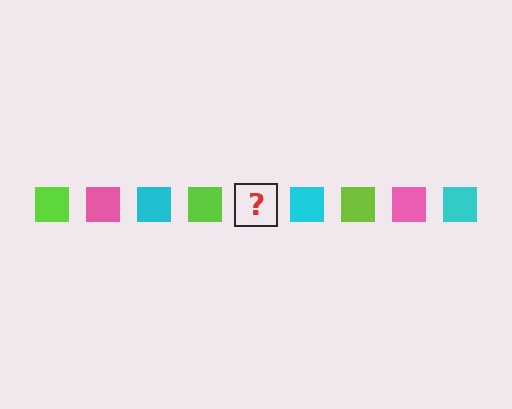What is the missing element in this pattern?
The missing element is a pink square.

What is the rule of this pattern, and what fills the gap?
The rule is that the pattern cycles through lime, pink, cyan squares. The gap should be filled with a pink square.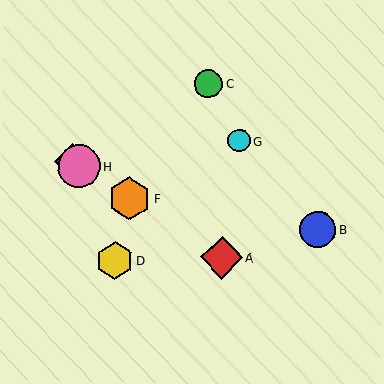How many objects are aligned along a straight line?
4 objects (A, E, F, H) are aligned along a straight line.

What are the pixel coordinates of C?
Object C is at (208, 84).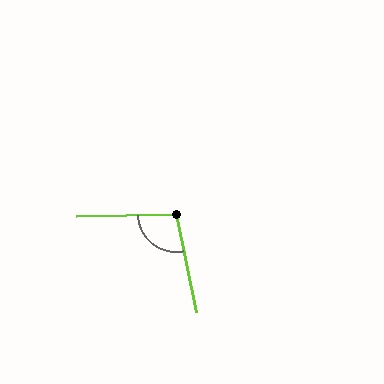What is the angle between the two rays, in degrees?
Approximately 100 degrees.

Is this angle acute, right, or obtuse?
It is obtuse.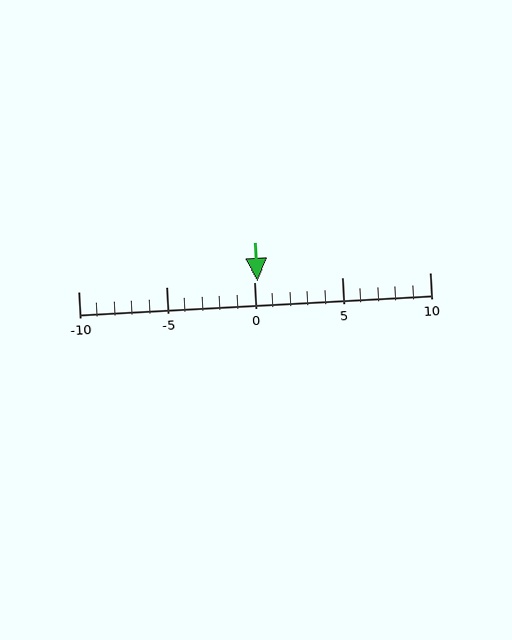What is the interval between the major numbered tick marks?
The major tick marks are spaced 5 units apart.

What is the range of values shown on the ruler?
The ruler shows values from -10 to 10.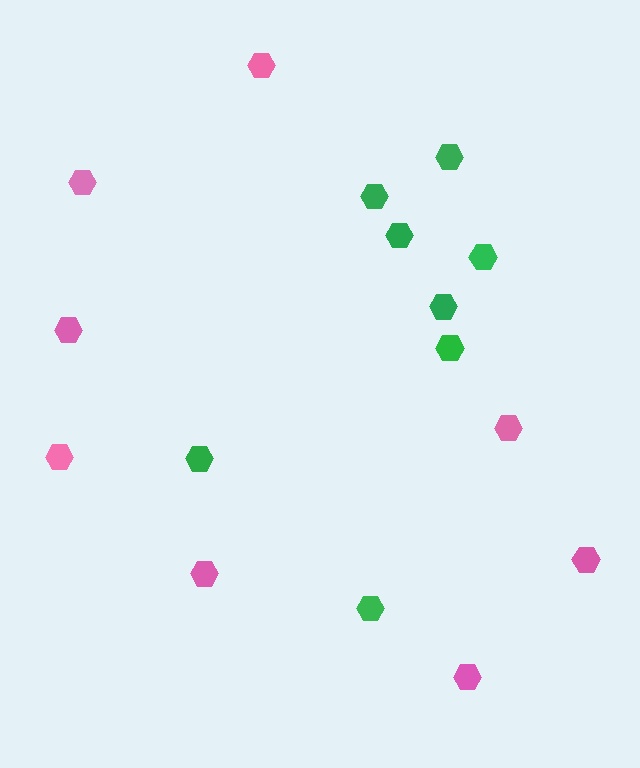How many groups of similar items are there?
There are 2 groups: one group of green hexagons (8) and one group of pink hexagons (8).